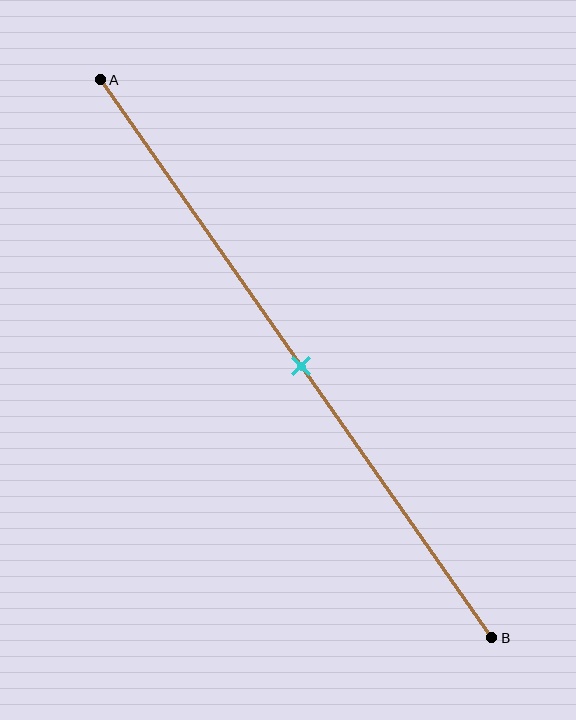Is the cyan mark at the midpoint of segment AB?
Yes, the mark is approximately at the midpoint.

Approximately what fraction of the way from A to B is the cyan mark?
The cyan mark is approximately 50% of the way from A to B.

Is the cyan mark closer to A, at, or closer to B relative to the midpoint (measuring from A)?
The cyan mark is approximately at the midpoint of segment AB.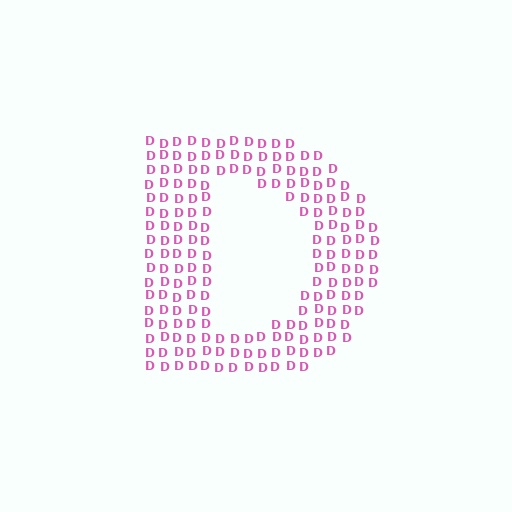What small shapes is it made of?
It is made of small letter D's.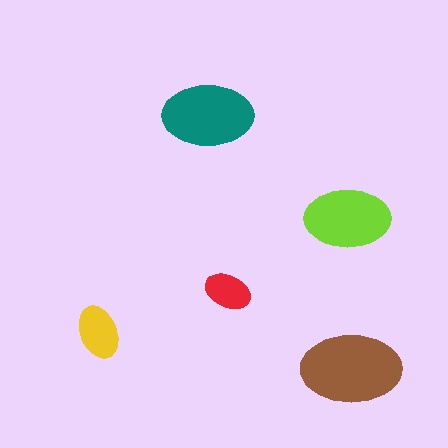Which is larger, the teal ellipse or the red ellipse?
The teal one.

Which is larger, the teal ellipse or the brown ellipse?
The brown one.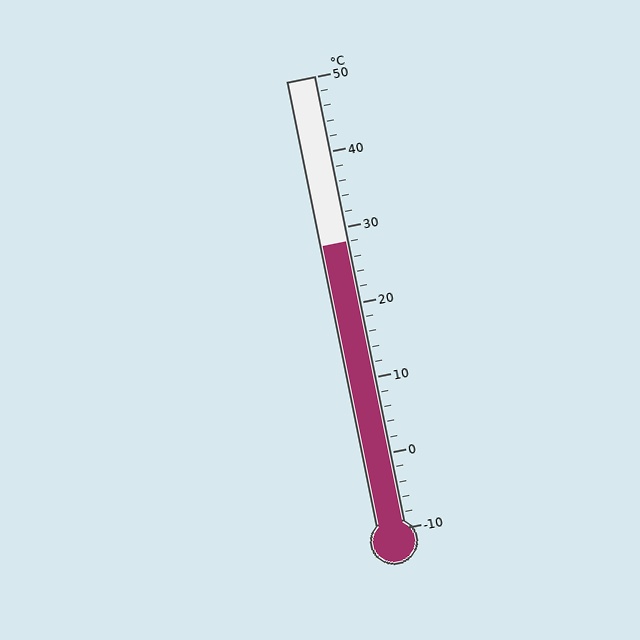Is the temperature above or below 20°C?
The temperature is above 20°C.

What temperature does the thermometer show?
The thermometer shows approximately 28°C.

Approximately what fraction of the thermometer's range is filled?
The thermometer is filled to approximately 65% of its range.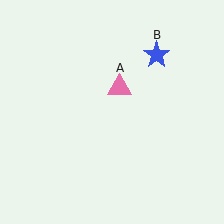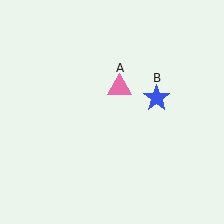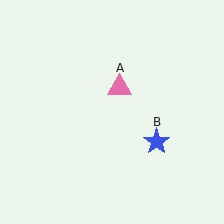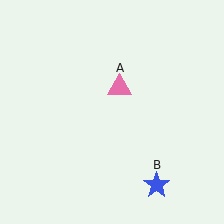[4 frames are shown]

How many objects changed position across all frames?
1 object changed position: blue star (object B).